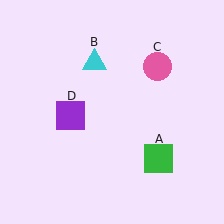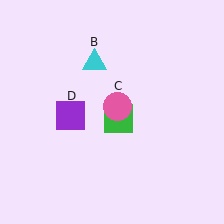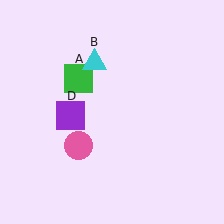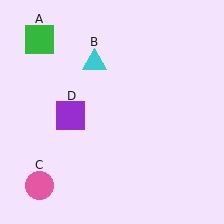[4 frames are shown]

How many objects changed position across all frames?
2 objects changed position: green square (object A), pink circle (object C).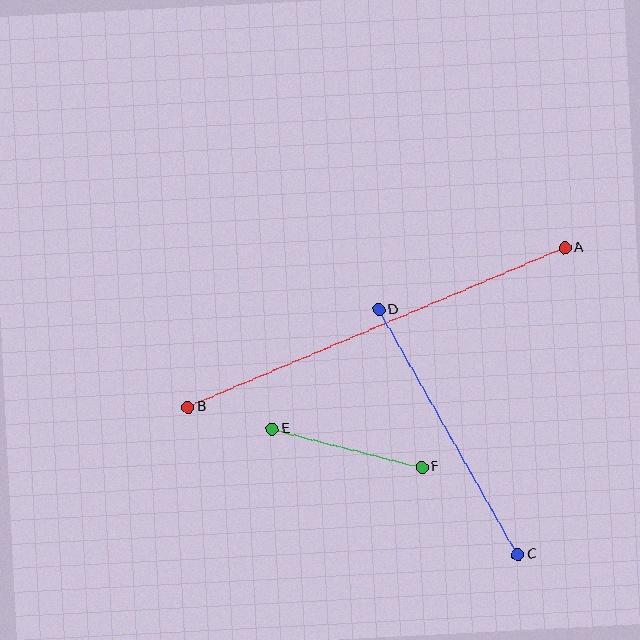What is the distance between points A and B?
The distance is approximately 410 pixels.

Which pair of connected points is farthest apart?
Points A and B are farthest apart.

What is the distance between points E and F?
The distance is approximately 154 pixels.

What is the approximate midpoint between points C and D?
The midpoint is at approximately (448, 432) pixels.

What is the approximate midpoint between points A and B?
The midpoint is at approximately (376, 327) pixels.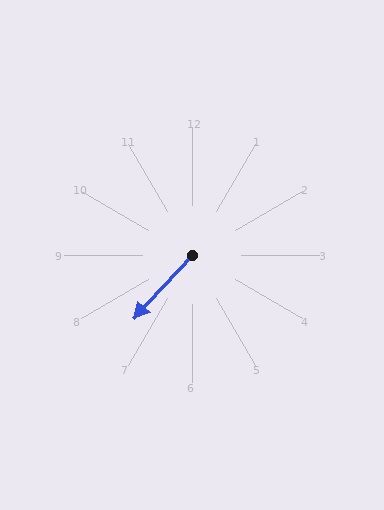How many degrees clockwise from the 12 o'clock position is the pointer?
Approximately 223 degrees.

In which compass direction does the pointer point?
Southwest.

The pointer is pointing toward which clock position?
Roughly 7 o'clock.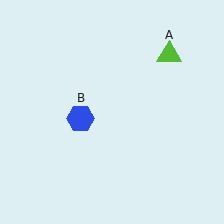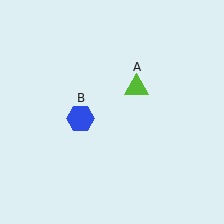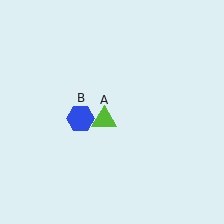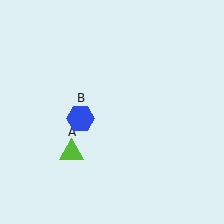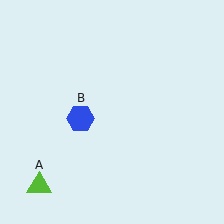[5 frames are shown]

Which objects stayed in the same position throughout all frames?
Blue hexagon (object B) remained stationary.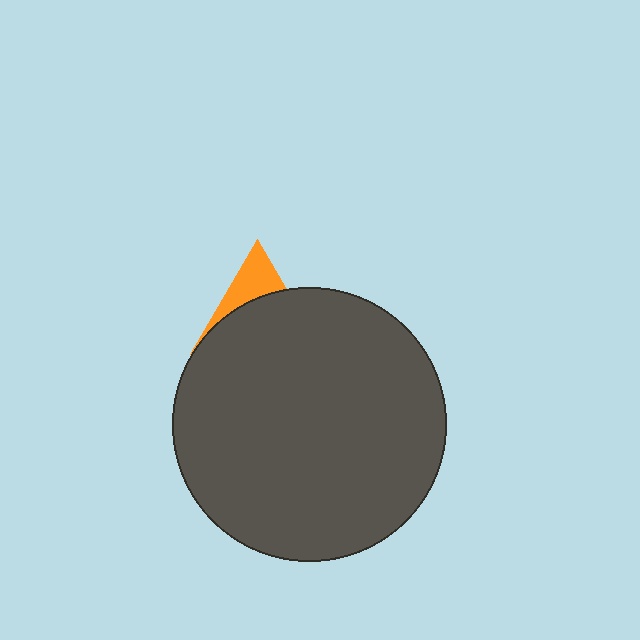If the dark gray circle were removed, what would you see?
You would see the complete orange triangle.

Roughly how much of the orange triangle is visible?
A small part of it is visible (roughly 31%).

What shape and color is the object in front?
The object in front is a dark gray circle.